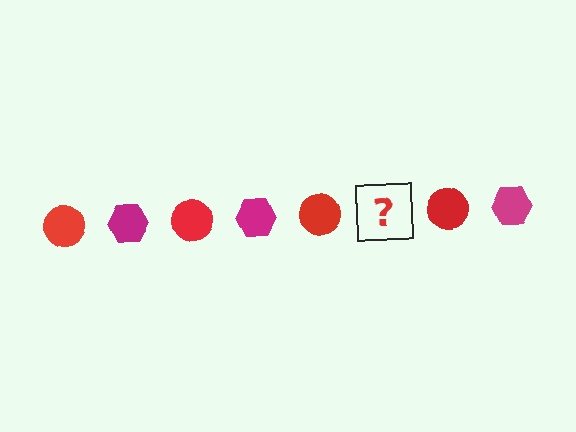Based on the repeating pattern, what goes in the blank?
The blank should be a magenta hexagon.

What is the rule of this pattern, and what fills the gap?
The rule is that the pattern alternates between red circle and magenta hexagon. The gap should be filled with a magenta hexagon.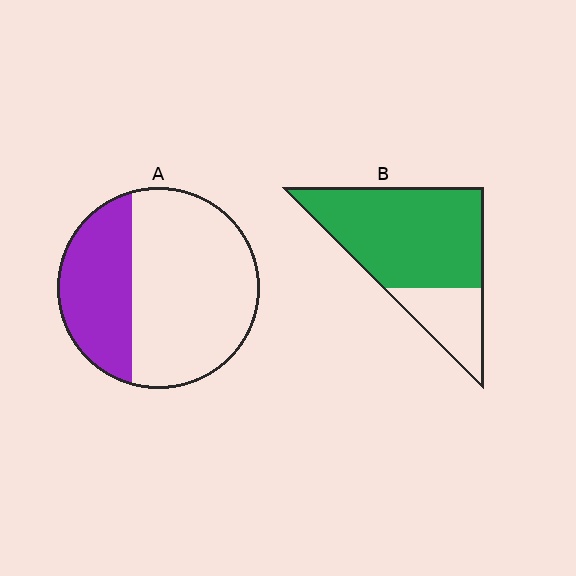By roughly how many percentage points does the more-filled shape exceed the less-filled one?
By roughly 40 percentage points (B over A).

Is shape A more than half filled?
No.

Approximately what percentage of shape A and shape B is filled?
A is approximately 35% and B is approximately 75%.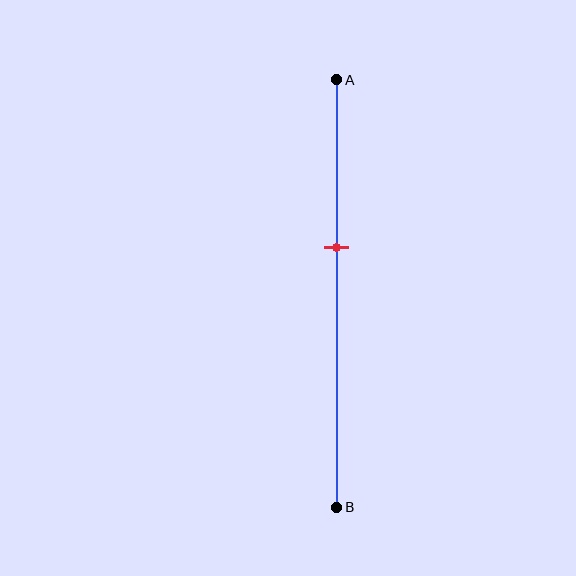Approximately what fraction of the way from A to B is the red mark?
The red mark is approximately 40% of the way from A to B.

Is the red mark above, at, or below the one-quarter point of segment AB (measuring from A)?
The red mark is below the one-quarter point of segment AB.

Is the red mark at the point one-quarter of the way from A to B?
No, the mark is at about 40% from A, not at the 25% one-quarter point.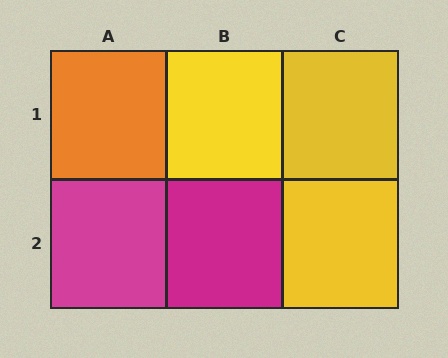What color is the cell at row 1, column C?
Yellow.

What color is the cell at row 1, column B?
Yellow.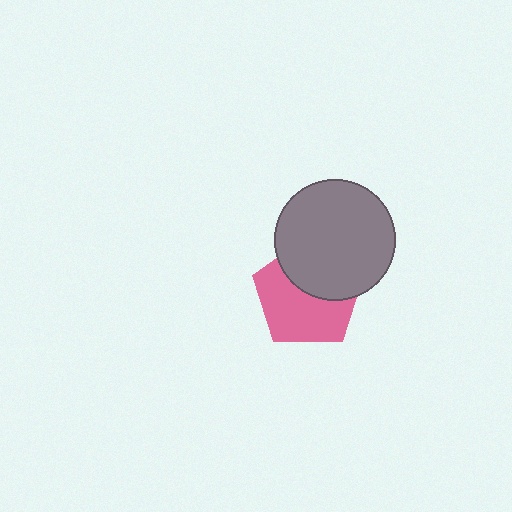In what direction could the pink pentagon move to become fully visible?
The pink pentagon could move down. That would shift it out from behind the gray circle entirely.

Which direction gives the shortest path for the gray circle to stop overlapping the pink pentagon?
Moving up gives the shortest separation.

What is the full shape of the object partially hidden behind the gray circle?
The partially hidden object is a pink pentagon.